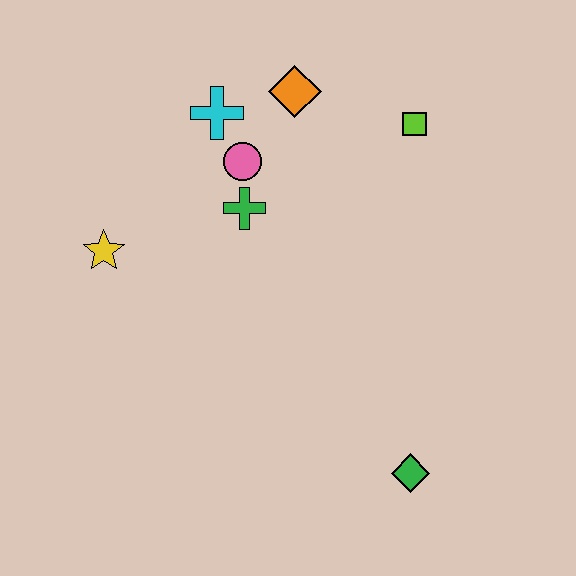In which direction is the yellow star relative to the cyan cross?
The yellow star is below the cyan cross.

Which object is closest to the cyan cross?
The pink circle is closest to the cyan cross.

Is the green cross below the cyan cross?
Yes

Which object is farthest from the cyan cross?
The green diamond is farthest from the cyan cross.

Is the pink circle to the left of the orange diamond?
Yes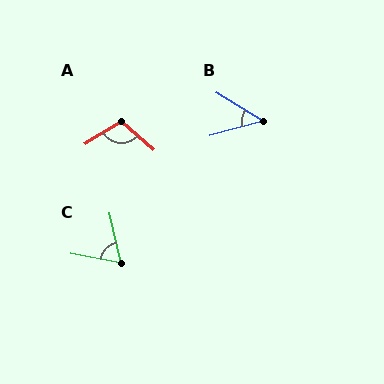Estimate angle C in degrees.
Approximately 66 degrees.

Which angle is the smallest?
B, at approximately 47 degrees.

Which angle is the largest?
A, at approximately 108 degrees.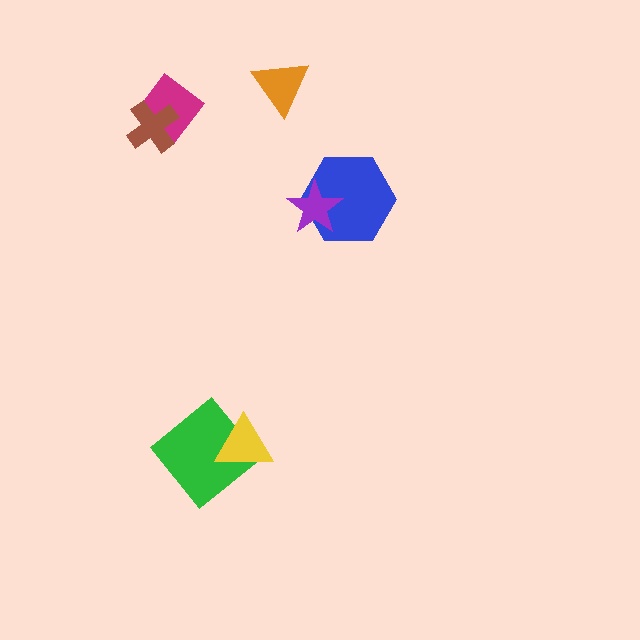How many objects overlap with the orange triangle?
0 objects overlap with the orange triangle.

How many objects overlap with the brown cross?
1 object overlaps with the brown cross.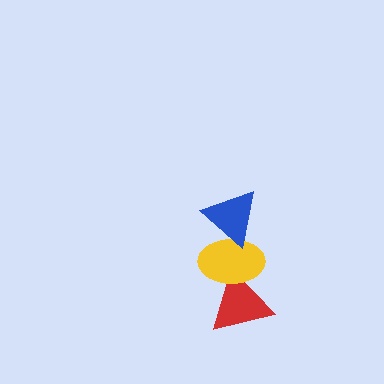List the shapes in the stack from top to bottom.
From top to bottom: the blue triangle, the yellow ellipse, the red triangle.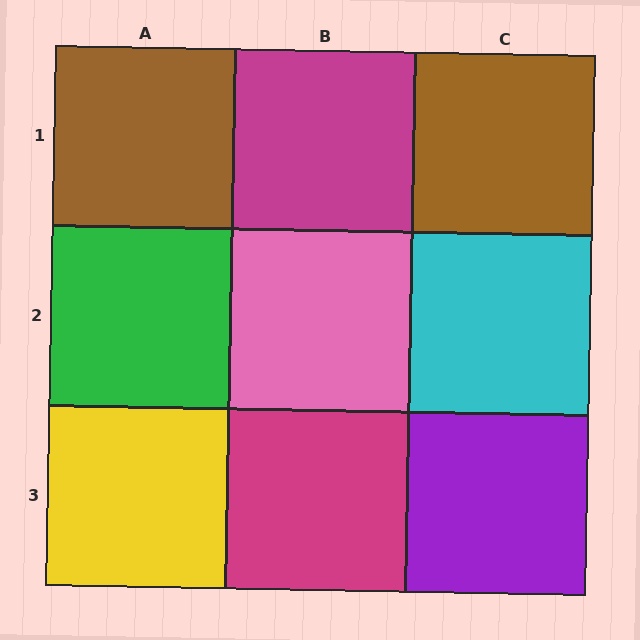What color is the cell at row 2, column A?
Green.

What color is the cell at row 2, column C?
Cyan.